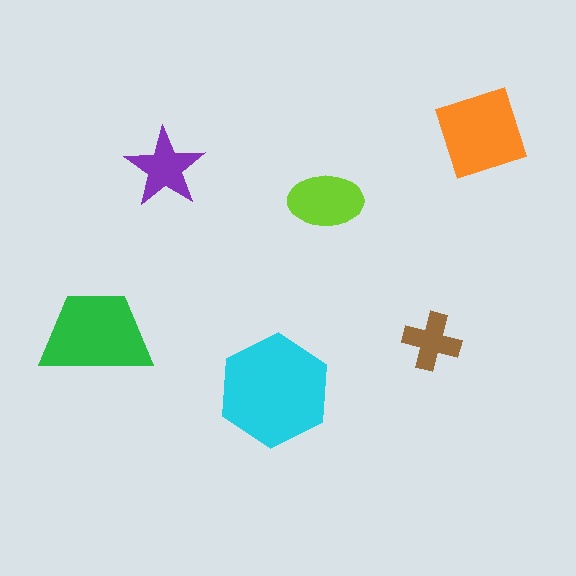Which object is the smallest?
The brown cross.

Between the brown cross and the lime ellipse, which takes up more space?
The lime ellipse.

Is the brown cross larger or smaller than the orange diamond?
Smaller.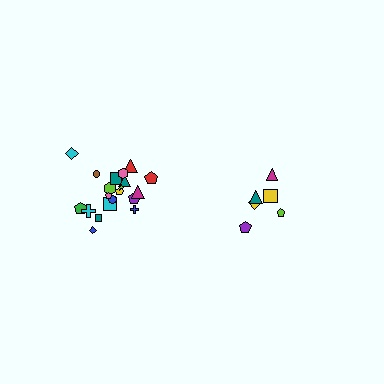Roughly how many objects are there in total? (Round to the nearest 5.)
Roughly 30 objects in total.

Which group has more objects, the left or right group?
The left group.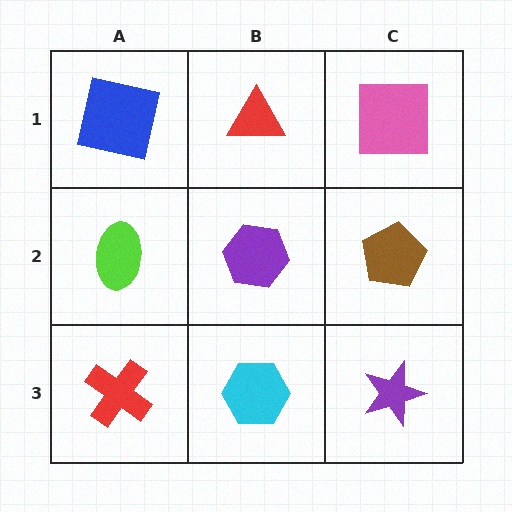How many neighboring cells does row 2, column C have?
3.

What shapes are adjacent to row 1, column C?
A brown pentagon (row 2, column C), a red triangle (row 1, column B).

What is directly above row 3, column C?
A brown pentagon.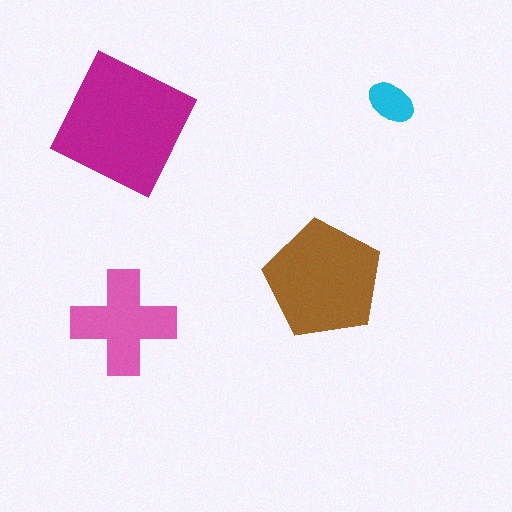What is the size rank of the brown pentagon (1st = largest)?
2nd.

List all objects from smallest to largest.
The cyan ellipse, the pink cross, the brown pentagon, the magenta square.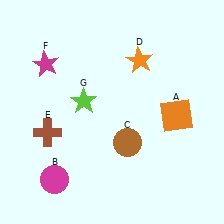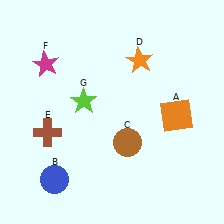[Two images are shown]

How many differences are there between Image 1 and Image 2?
There is 1 difference between the two images.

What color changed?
The circle (B) changed from magenta in Image 1 to blue in Image 2.